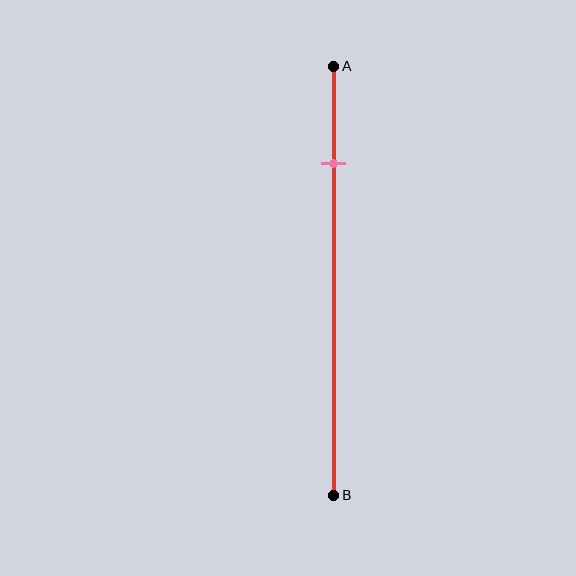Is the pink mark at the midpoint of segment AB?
No, the mark is at about 25% from A, not at the 50% midpoint.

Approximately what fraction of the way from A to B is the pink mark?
The pink mark is approximately 25% of the way from A to B.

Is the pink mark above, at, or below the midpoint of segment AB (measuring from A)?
The pink mark is above the midpoint of segment AB.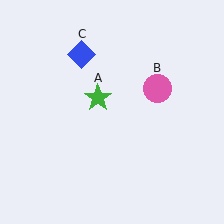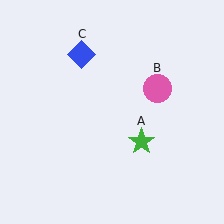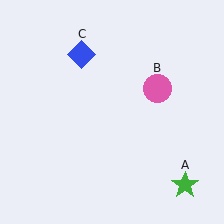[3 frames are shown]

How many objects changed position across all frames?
1 object changed position: green star (object A).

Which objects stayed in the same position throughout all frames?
Pink circle (object B) and blue diamond (object C) remained stationary.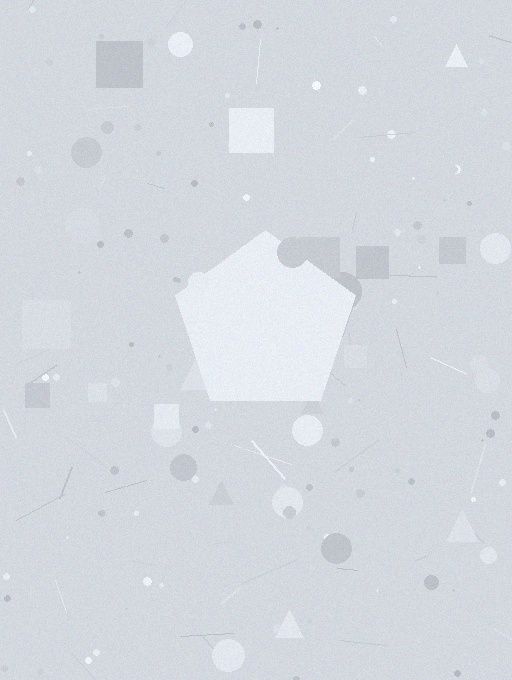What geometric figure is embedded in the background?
A pentagon is embedded in the background.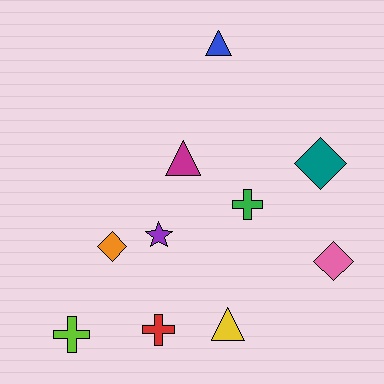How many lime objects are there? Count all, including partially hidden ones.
There is 1 lime object.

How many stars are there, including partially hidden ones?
There is 1 star.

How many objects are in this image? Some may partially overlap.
There are 10 objects.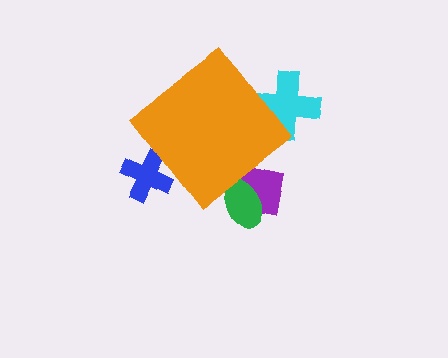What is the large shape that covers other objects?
An orange diamond.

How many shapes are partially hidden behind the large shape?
4 shapes are partially hidden.